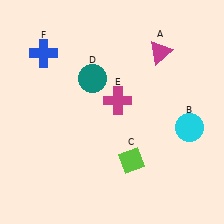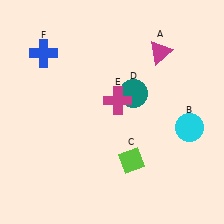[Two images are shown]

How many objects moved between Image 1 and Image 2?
1 object moved between the two images.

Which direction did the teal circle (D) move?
The teal circle (D) moved right.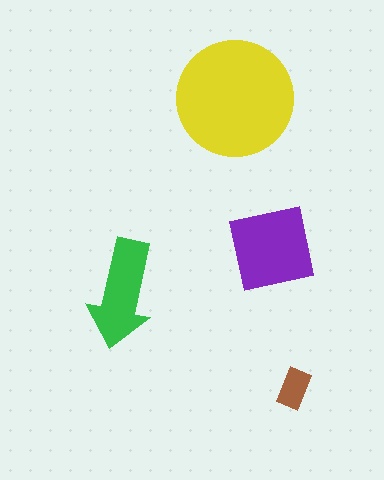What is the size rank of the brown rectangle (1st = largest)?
4th.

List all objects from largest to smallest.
The yellow circle, the purple square, the green arrow, the brown rectangle.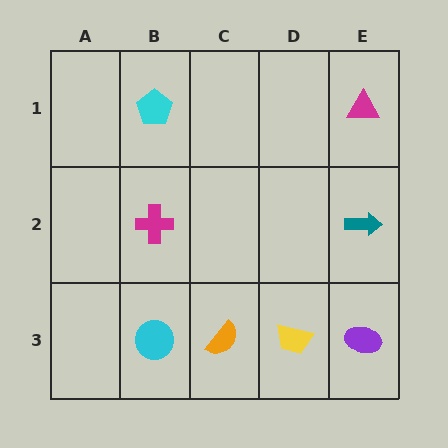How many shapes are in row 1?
2 shapes.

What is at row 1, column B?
A cyan pentagon.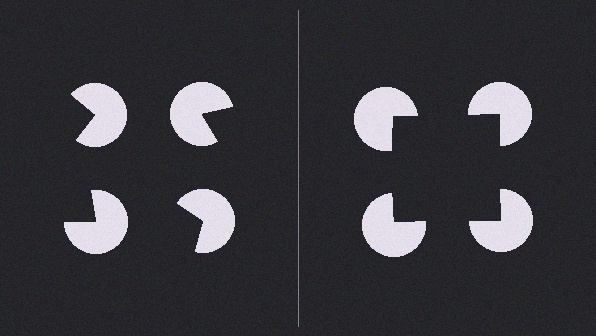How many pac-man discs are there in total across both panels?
8 — 4 on each side.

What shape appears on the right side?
An illusory square.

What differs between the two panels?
The pac-man discs are positioned identically on both sides; only the wedge orientations differ. On the right they align to a square; on the left they are misaligned.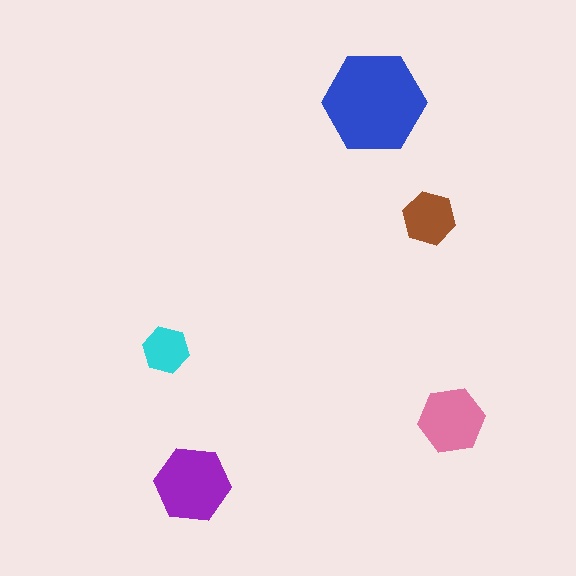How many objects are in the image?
There are 5 objects in the image.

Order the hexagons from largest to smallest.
the blue one, the purple one, the pink one, the brown one, the cyan one.